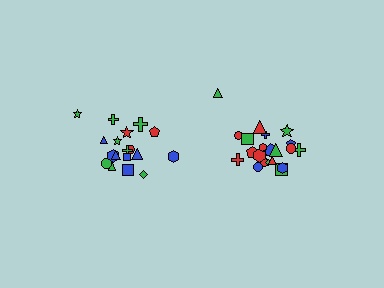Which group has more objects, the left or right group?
The right group.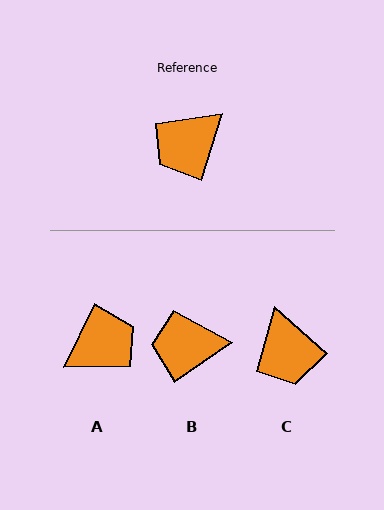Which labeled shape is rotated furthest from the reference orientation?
A, about 171 degrees away.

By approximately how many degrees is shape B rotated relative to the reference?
Approximately 38 degrees clockwise.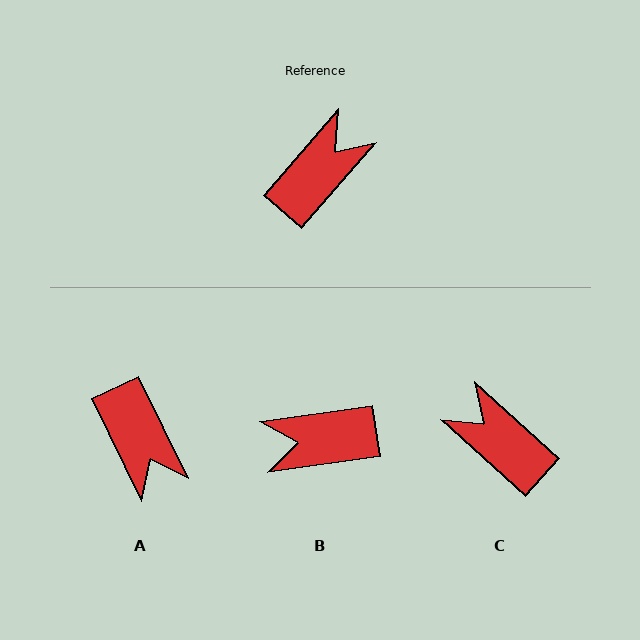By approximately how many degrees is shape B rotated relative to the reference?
Approximately 139 degrees counter-clockwise.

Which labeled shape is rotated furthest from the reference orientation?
B, about 139 degrees away.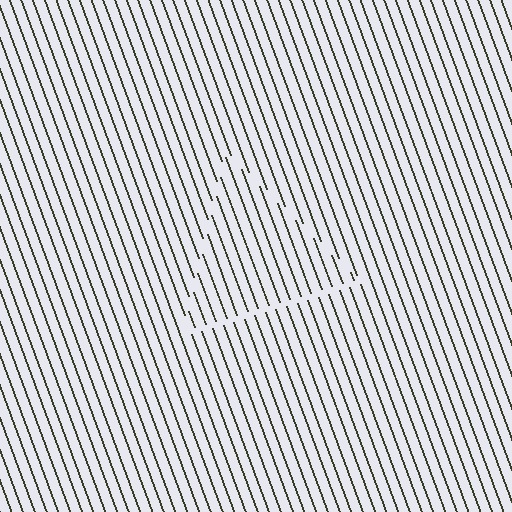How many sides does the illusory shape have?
3 sides — the line-ends trace a triangle.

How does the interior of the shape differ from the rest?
The interior of the shape contains the same grating, shifted by half a period — the contour is defined by the phase discontinuity where line-ends from the inner and outer gratings abut.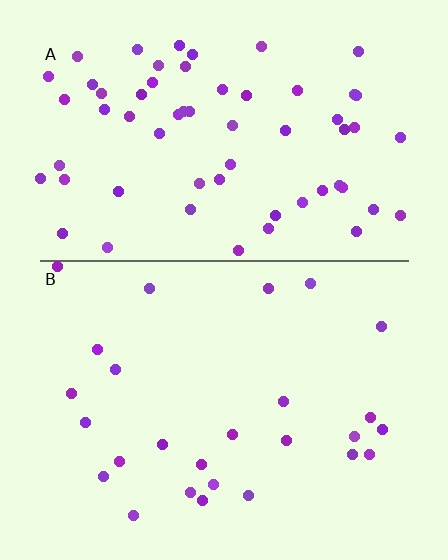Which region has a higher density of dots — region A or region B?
A (the top).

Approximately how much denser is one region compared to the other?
Approximately 2.3× — region A over region B.